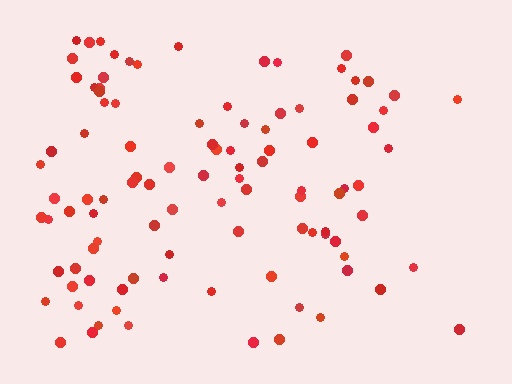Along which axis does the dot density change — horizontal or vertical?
Horizontal.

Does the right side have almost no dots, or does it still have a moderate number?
Still a moderate number, just noticeably fewer than the left.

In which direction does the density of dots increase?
From right to left, with the left side densest.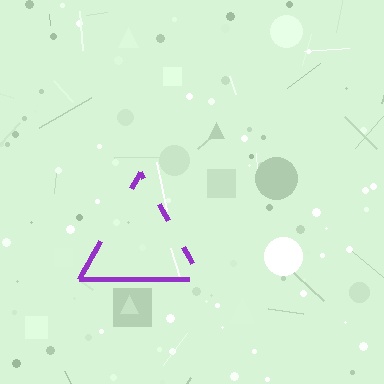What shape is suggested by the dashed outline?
The dashed outline suggests a triangle.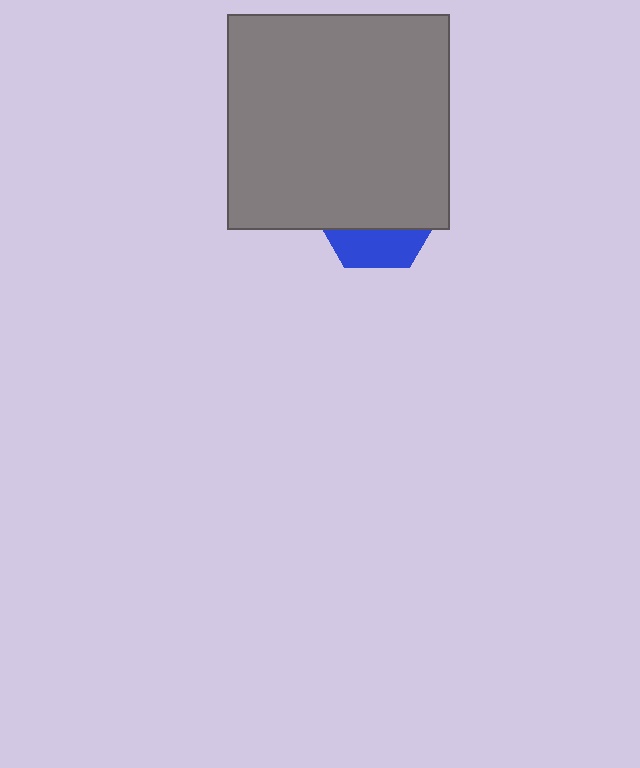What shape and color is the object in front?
The object in front is a gray rectangle.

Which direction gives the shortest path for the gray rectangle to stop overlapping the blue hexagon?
Moving up gives the shortest separation.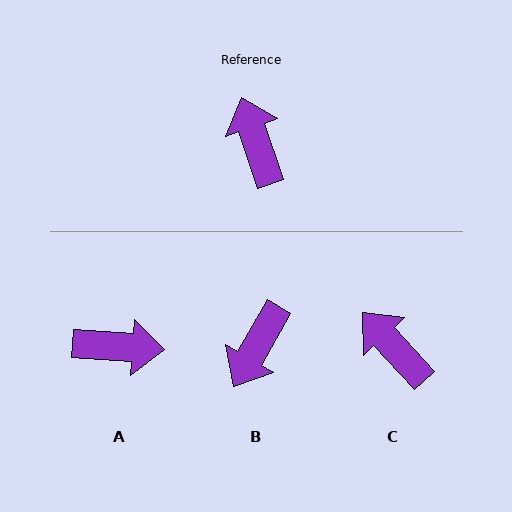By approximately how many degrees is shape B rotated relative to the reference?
Approximately 132 degrees counter-clockwise.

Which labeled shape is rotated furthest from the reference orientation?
B, about 132 degrees away.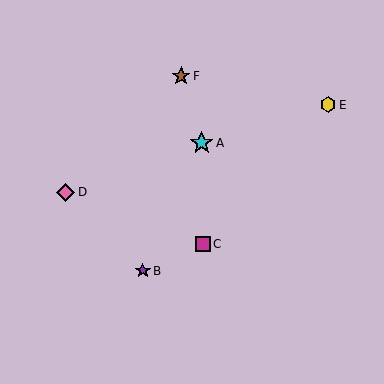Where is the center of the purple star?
The center of the purple star is at (143, 271).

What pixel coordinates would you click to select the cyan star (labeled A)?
Click at (202, 143) to select the cyan star A.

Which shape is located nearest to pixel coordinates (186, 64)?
The brown star (labeled F) at (181, 76) is nearest to that location.